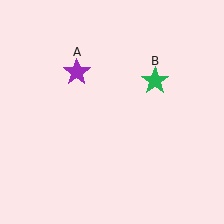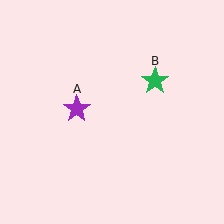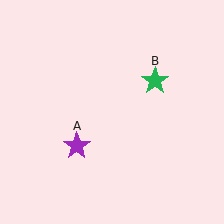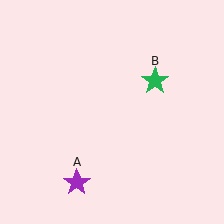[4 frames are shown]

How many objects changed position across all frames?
1 object changed position: purple star (object A).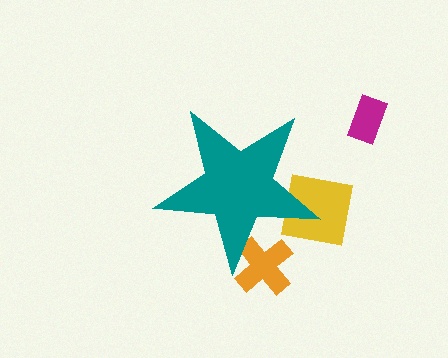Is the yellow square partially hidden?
Yes, the yellow square is partially hidden behind the teal star.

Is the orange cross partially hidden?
Yes, the orange cross is partially hidden behind the teal star.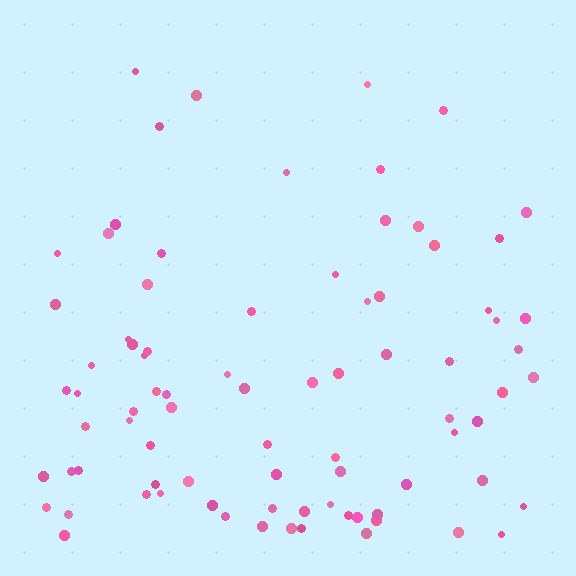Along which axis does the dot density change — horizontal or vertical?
Vertical.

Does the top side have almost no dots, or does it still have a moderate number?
Still a moderate number, just noticeably fewer than the bottom.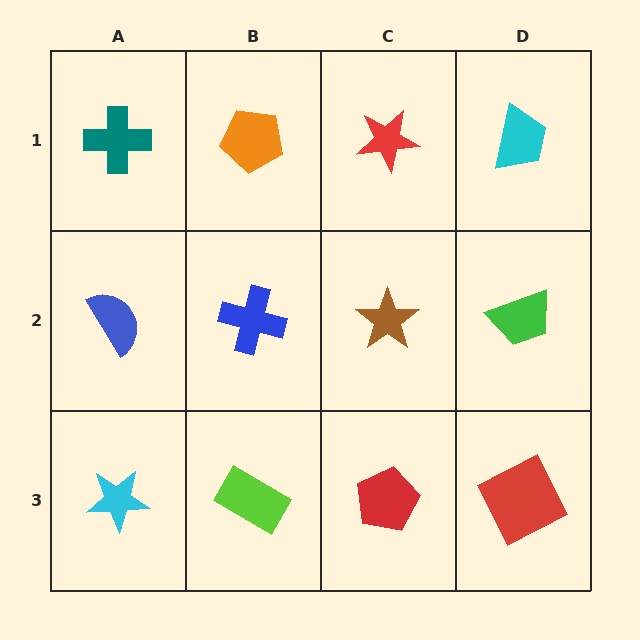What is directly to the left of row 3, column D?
A red pentagon.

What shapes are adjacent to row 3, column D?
A green trapezoid (row 2, column D), a red pentagon (row 3, column C).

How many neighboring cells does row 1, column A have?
2.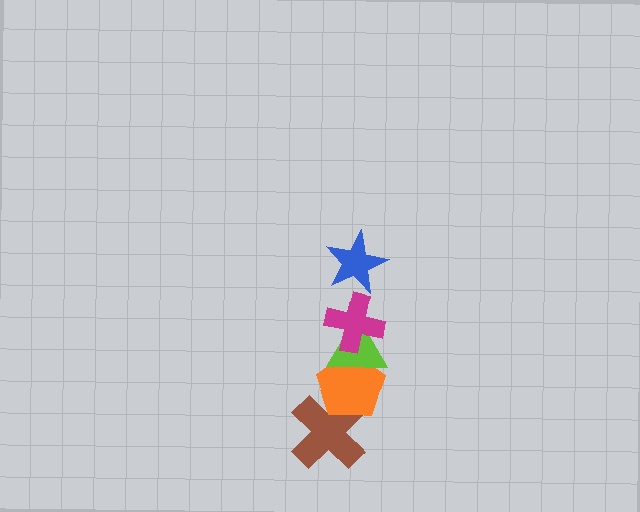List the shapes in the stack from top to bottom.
From top to bottom: the blue star, the magenta cross, the lime triangle, the orange pentagon, the brown cross.